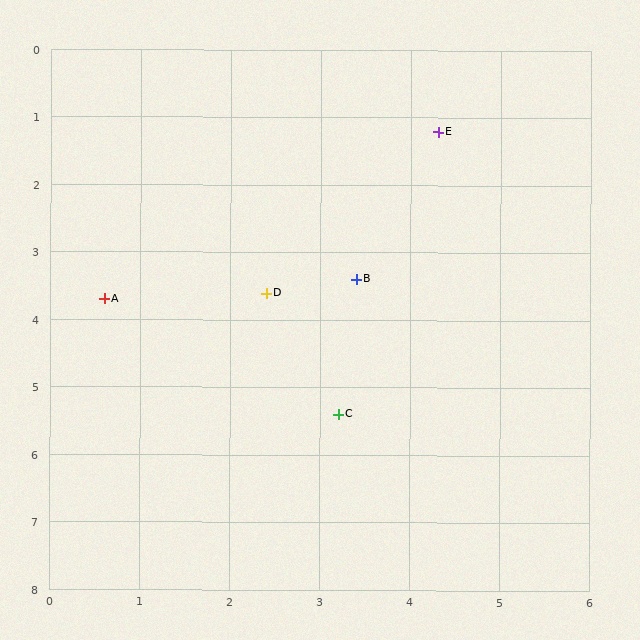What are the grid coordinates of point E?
Point E is at approximately (4.3, 1.2).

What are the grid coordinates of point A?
Point A is at approximately (0.6, 3.7).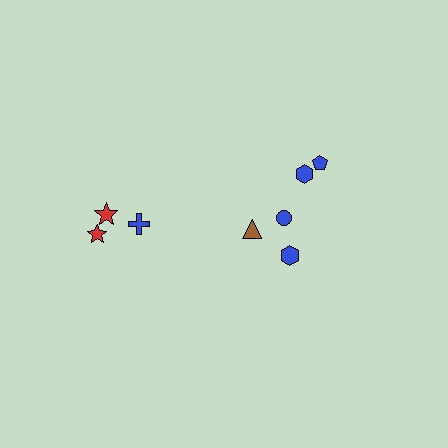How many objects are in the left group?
There are 3 objects.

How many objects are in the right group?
There are 5 objects.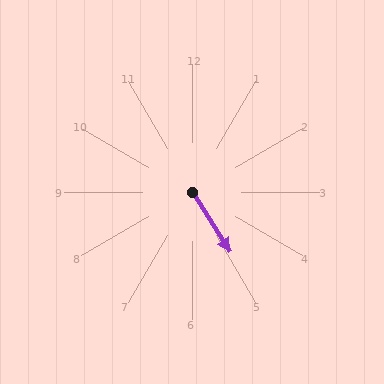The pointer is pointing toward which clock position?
Roughly 5 o'clock.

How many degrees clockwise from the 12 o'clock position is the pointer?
Approximately 147 degrees.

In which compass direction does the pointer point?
Southeast.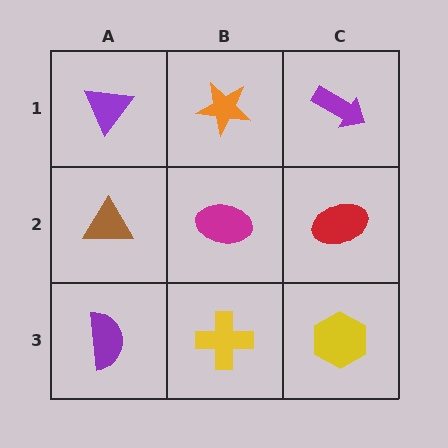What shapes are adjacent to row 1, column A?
A brown triangle (row 2, column A), an orange star (row 1, column B).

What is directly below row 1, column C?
A red ellipse.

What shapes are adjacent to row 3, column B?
A magenta ellipse (row 2, column B), a purple semicircle (row 3, column A), a yellow hexagon (row 3, column C).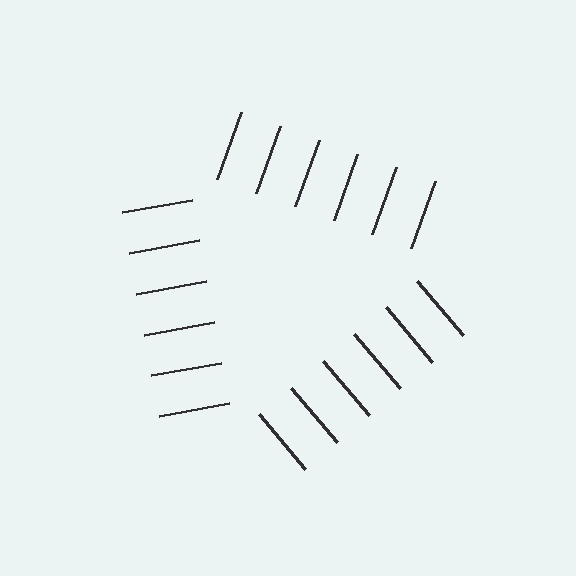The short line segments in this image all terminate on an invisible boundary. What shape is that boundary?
An illusory triangle — the line segments terminate on its edges but no continuous stroke is drawn.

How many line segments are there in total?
18 — 6 along each of the 3 edges.